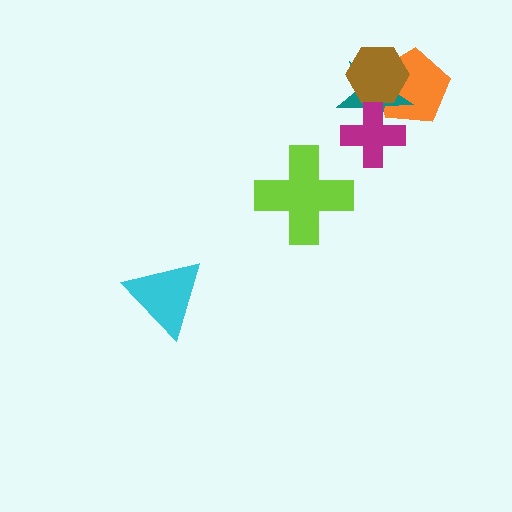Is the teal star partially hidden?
Yes, it is partially covered by another shape.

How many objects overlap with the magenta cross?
2 objects overlap with the magenta cross.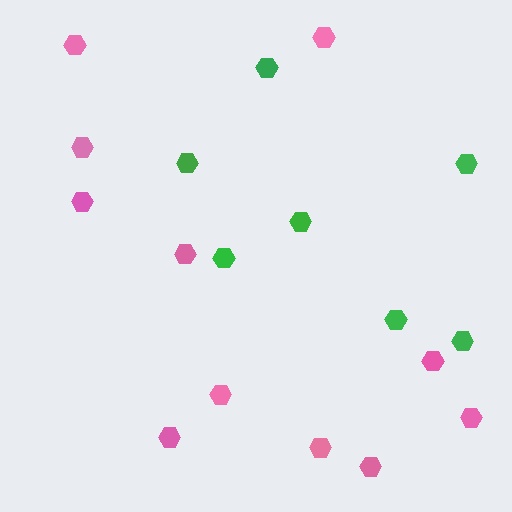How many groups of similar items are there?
There are 2 groups: one group of pink hexagons (11) and one group of green hexagons (7).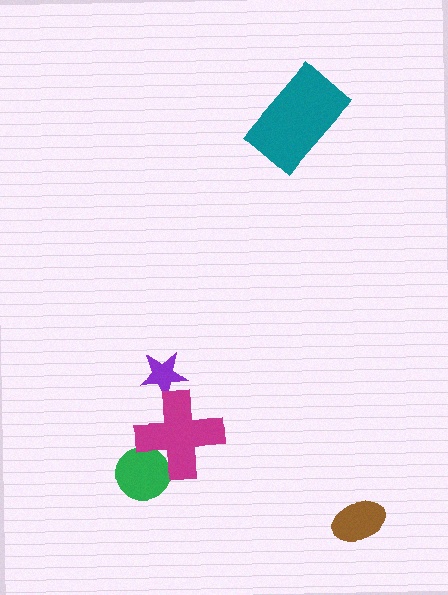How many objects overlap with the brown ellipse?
0 objects overlap with the brown ellipse.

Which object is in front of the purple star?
The magenta cross is in front of the purple star.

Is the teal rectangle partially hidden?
No, no other shape covers it.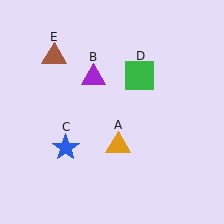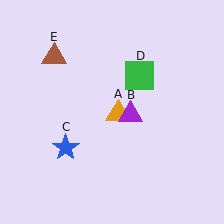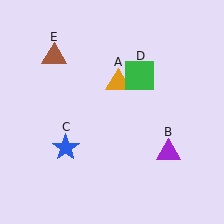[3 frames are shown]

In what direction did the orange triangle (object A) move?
The orange triangle (object A) moved up.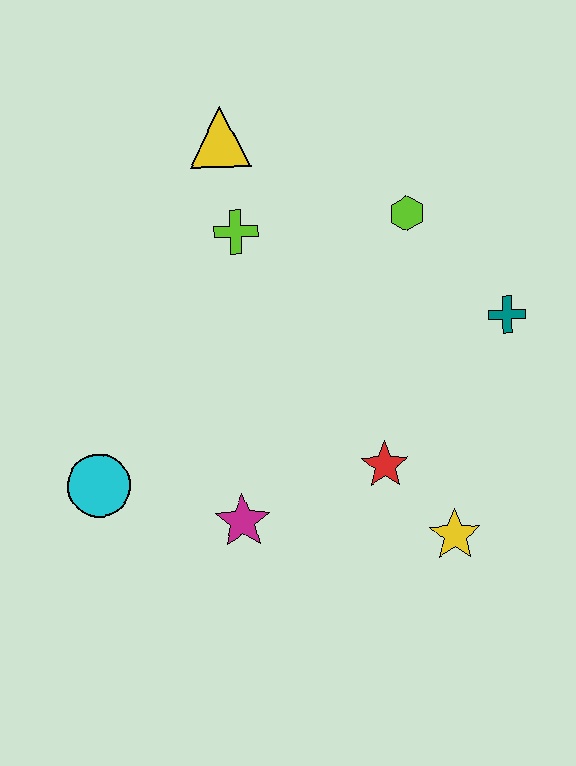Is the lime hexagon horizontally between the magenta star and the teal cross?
Yes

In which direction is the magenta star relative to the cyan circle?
The magenta star is to the right of the cyan circle.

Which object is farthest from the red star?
The yellow triangle is farthest from the red star.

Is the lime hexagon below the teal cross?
No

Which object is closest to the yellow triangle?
The lime cross is closest to the yellow triangle.